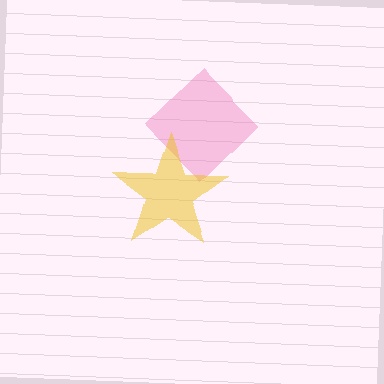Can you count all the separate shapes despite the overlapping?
Yes, there are 2 separate shapes.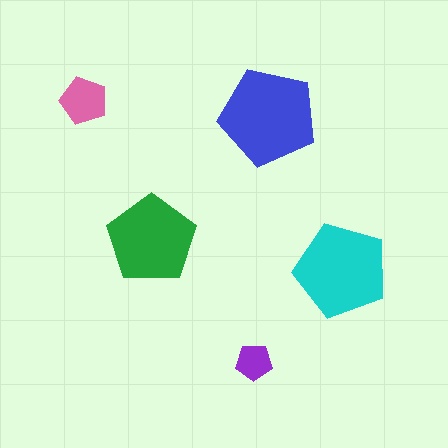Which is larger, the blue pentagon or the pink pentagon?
The blue one.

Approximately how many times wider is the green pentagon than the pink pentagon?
About 2 times wider.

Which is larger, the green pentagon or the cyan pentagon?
The cyan one.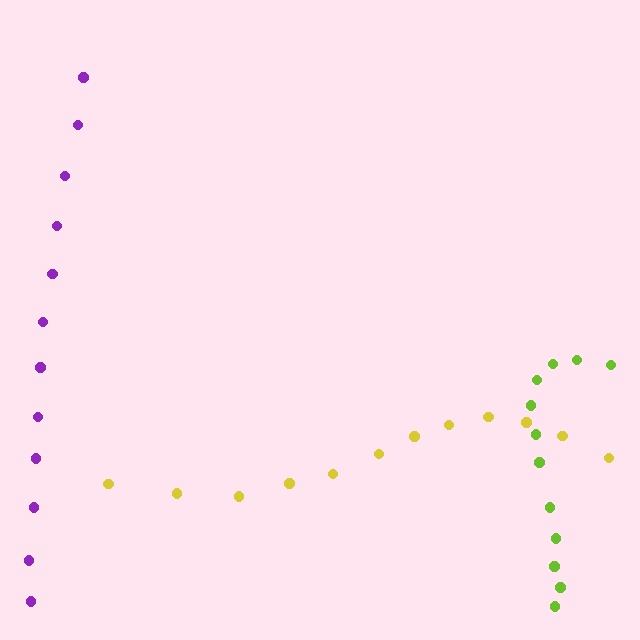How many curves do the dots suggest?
There are 3 distinct paths.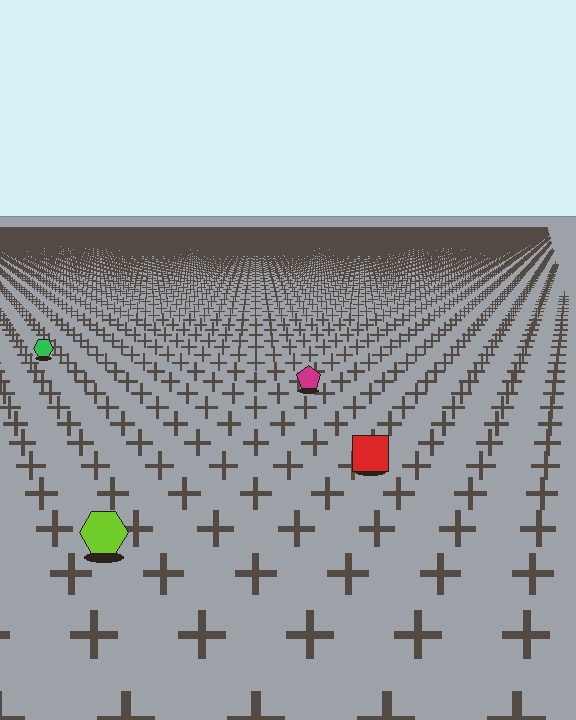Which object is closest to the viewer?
The lime hexagon is closest. The texture marks near it are larger and more spread out.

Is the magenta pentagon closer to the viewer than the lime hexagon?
No. The lime hexagon is closer — you can tell from the texture gradient: the ground texture is coarser near it.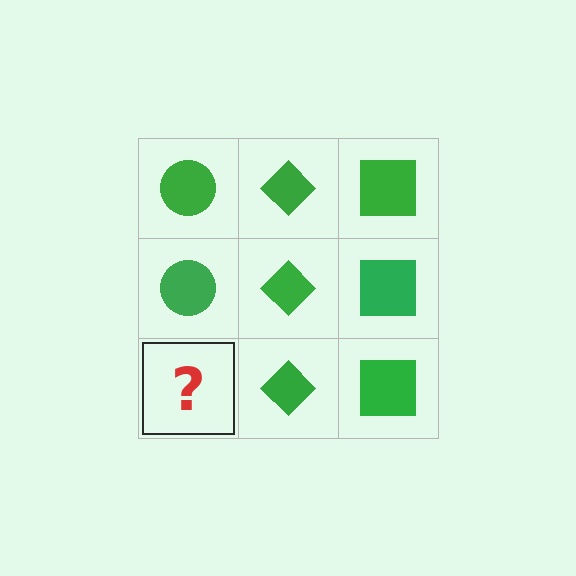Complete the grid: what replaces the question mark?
The question mark should be replaced with a green circle.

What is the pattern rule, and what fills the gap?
The rule is that each column has a consistent shape. The gap should be filled with a green circle.